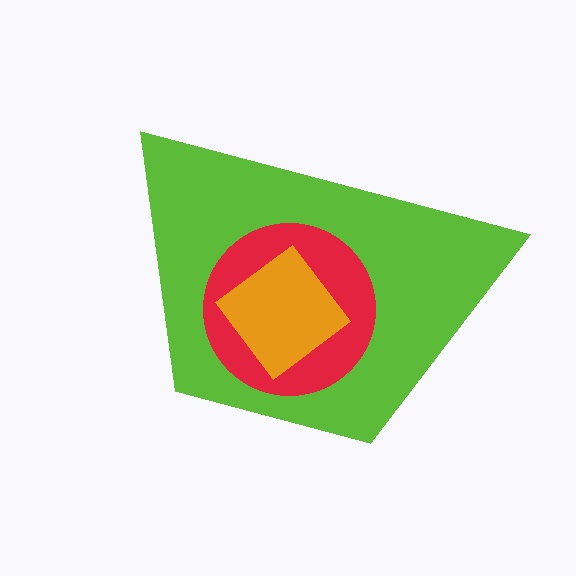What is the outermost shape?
The lime trapezoid.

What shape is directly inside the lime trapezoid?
The red circle.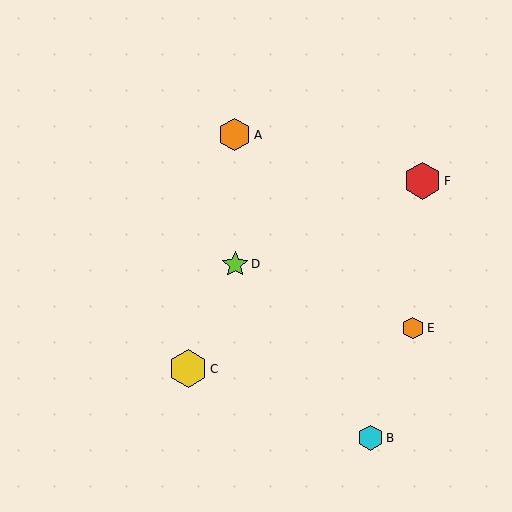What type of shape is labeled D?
Shape D is a lime star.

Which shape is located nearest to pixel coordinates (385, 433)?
The cyan hexagon (labeled B) at (371, 438) is nearest to that location.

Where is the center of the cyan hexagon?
The center of the cyan hexagon is at (371, 438).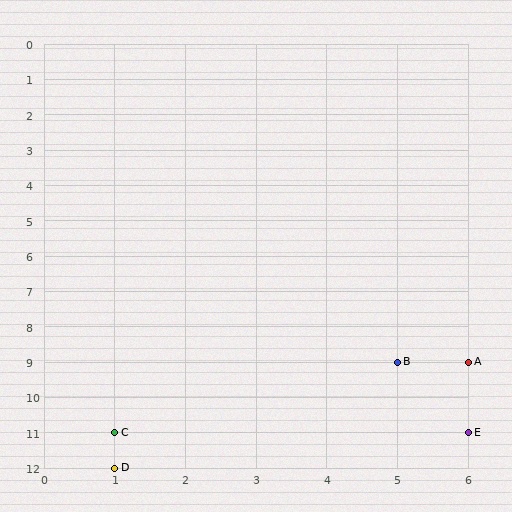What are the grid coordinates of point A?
Point A is at grid coordinates (6, 9).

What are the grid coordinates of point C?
Point C is at grid coordinates (1, 11).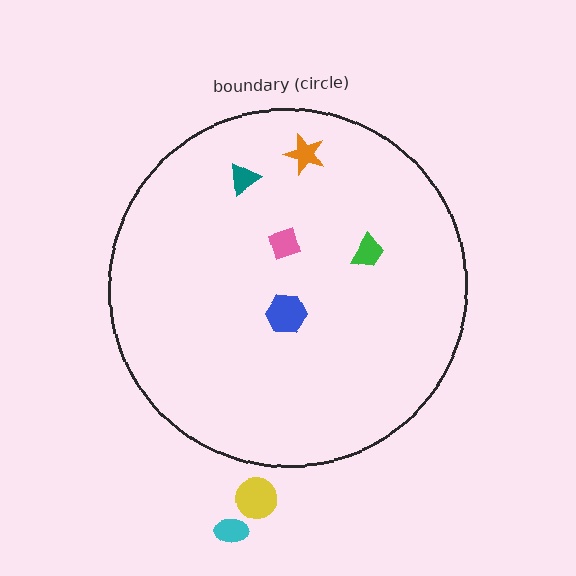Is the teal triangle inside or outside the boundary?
Inside.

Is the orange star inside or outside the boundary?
Inside.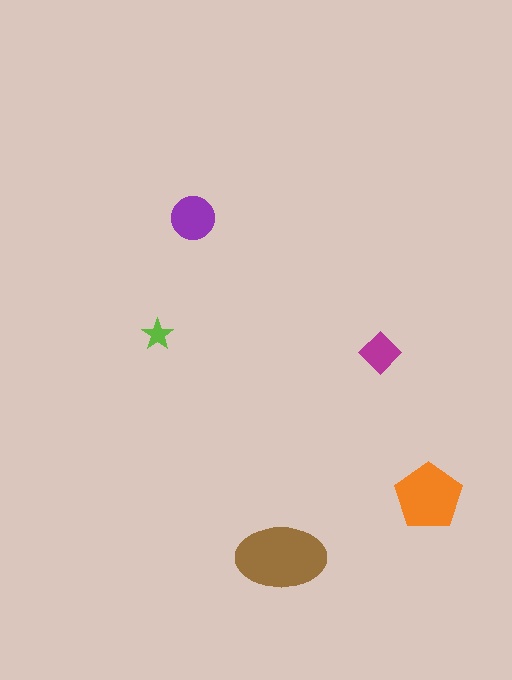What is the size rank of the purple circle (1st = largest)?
3rd.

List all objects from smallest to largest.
The lime star, the magenta diamond, the purple circle, the orange pentagon, the brown ellipse.